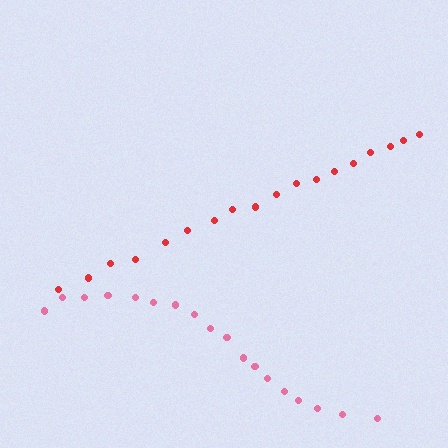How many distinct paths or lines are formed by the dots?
There are 2 distinct paths.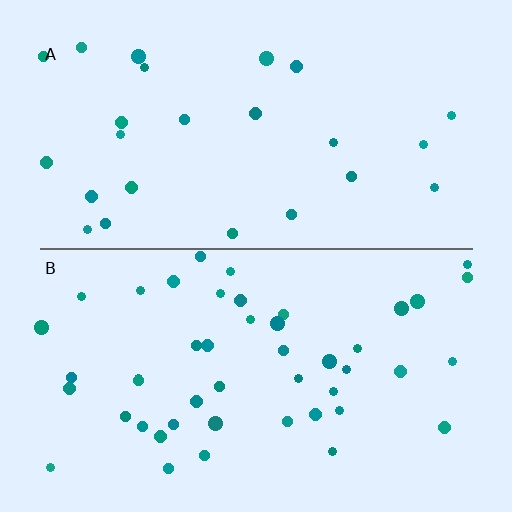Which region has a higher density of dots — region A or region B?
B (the bottom).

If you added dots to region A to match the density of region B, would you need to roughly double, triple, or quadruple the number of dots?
Approximately double.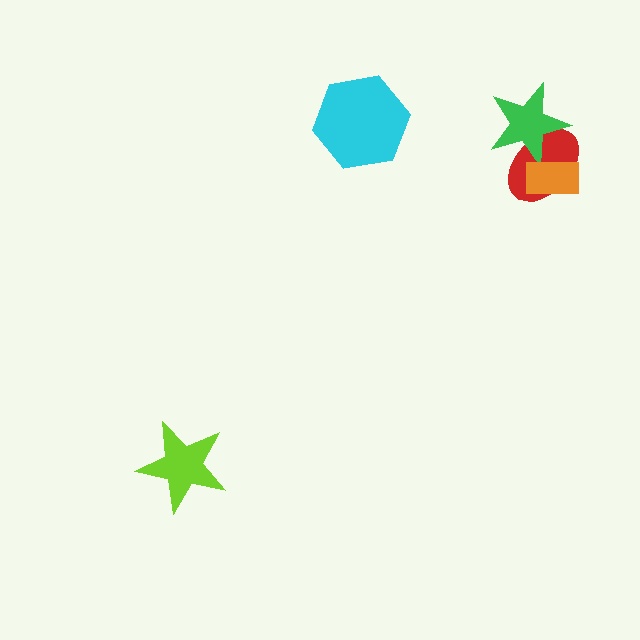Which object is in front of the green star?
The orange rectangle is in front of the green star.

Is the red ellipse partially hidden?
Yes, it is partially covered by another shape.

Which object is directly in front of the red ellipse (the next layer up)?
The green star is directly in front of the red ellipse.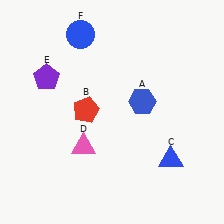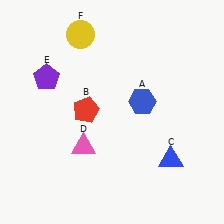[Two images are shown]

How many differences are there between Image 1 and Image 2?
There is 1 difference between the two images.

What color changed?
The circle (F) changed from blue in Image 1 to yellow in Image 2.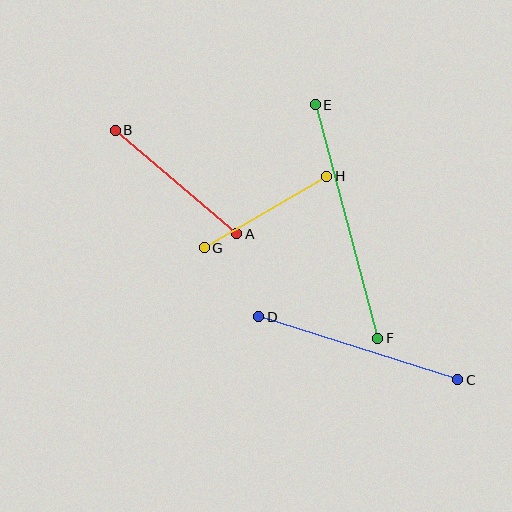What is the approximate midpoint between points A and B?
The midpoint is at approximately (176, 182) pixels.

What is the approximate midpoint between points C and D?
The midpoint is at approximately (358, 348) pixels.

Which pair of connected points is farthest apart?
Points E and F are farthest apart.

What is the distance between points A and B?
The distance is approximately 160 pixels.